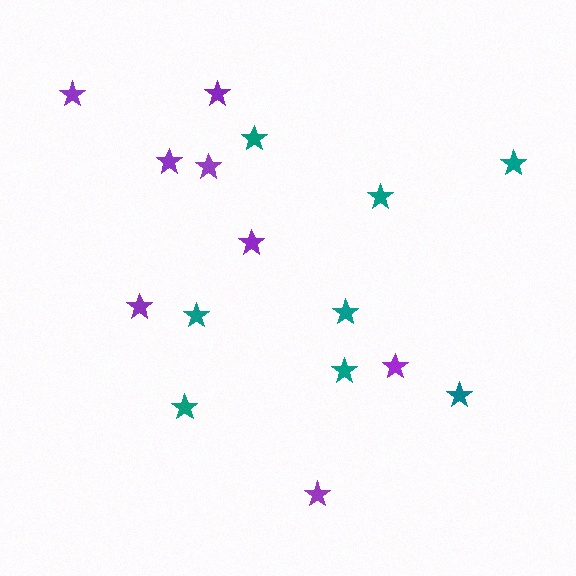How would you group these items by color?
There are 2 groups: one group of purple stars (8) and one group of teal stars (8).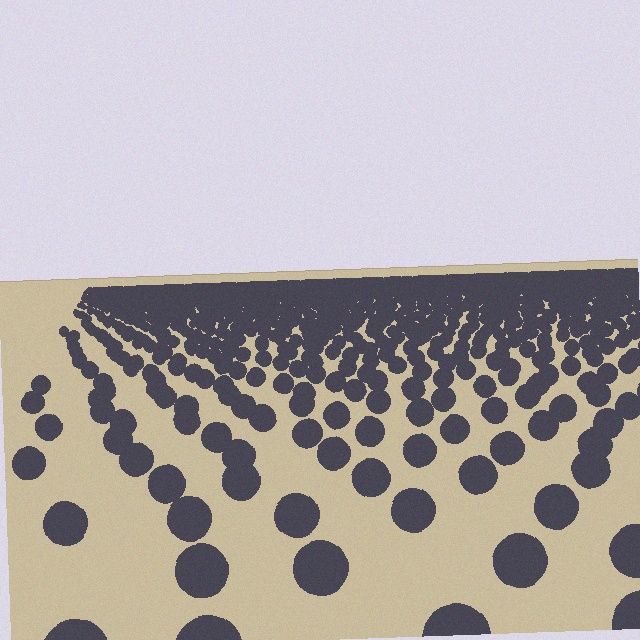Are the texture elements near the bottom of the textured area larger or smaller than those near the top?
Larger. Near the bottom, elements are closer to the viewer and appear at a bigger on-screen size.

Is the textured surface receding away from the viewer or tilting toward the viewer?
The surface is receding away from the viewer. Texture elements get smaller and denser toward the top.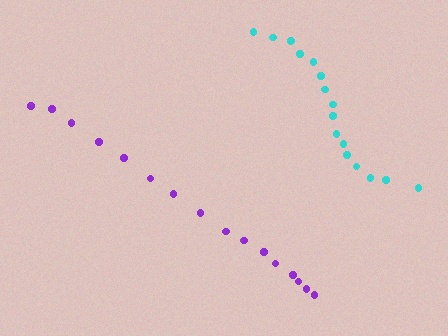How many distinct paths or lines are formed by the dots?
There are 2 distinct paths.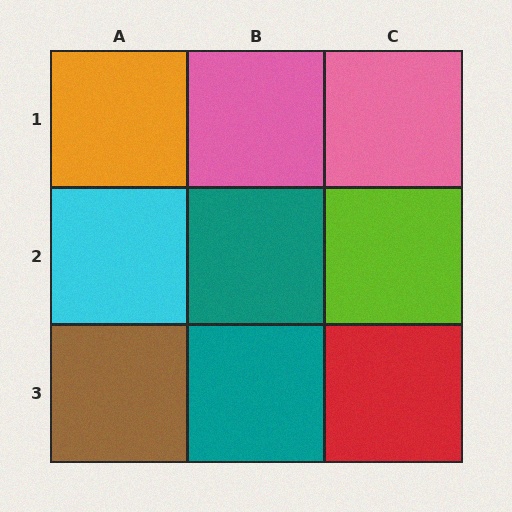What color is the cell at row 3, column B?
Teal.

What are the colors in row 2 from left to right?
Cyan, teal, lime.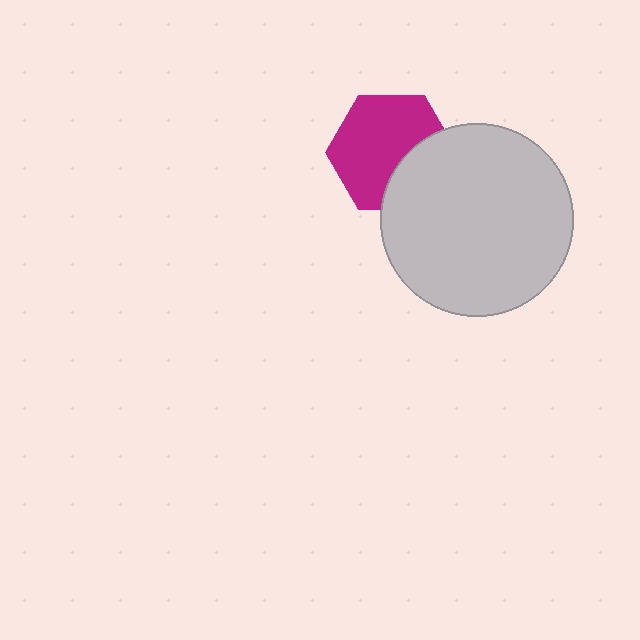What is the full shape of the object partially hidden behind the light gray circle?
The partially hidden object is a magenta hexagon.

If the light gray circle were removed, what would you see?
You would see the complete magenta hexagon.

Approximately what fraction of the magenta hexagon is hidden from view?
Roughly 32% of the magenta hexagon is hidden behind the light gray circle.